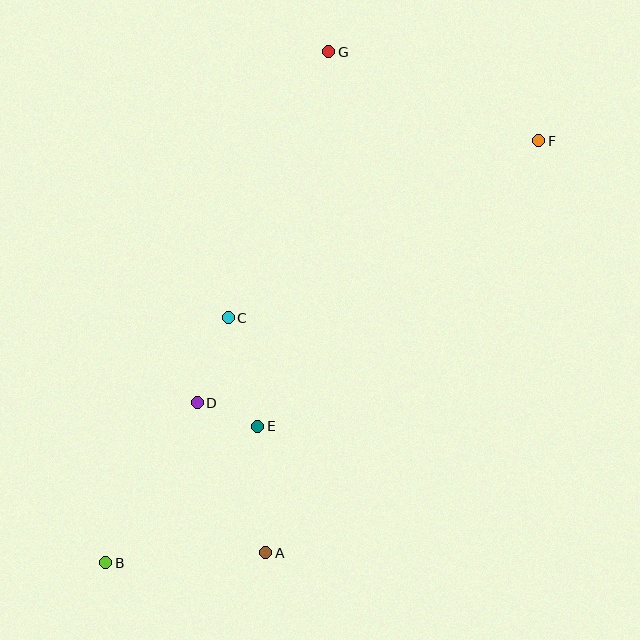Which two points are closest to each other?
Points D and E are closest to each other.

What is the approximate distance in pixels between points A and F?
The distance between A and F is approximately 494 pixels.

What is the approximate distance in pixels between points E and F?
The distance between E and F is approximately 401 pixels.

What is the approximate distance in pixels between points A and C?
The distance between A and C is approximately 238 pixels.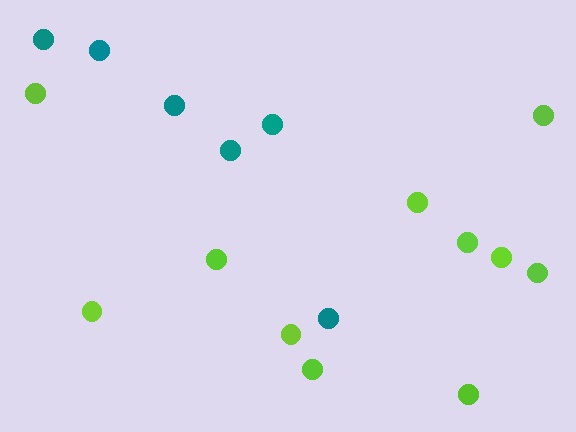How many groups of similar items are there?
There are 2 groups: one group of lime circles (11) and one group of teal circles (6).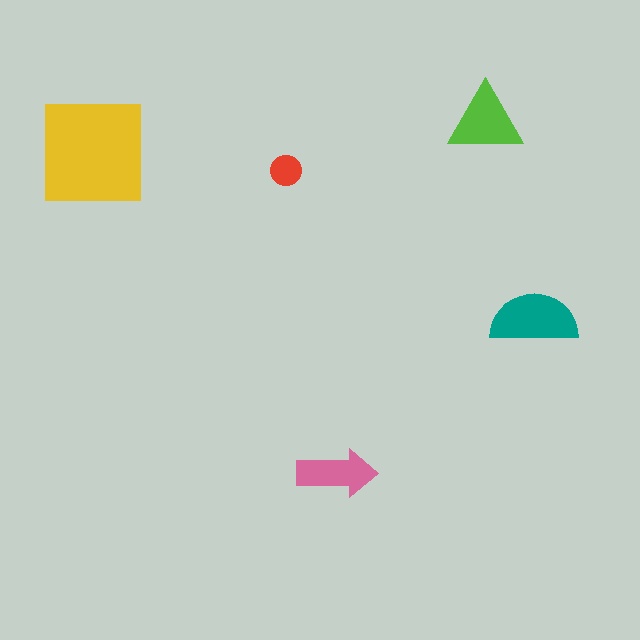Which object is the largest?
The yellow square.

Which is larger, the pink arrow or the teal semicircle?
The teal semicircle.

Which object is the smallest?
The red circle.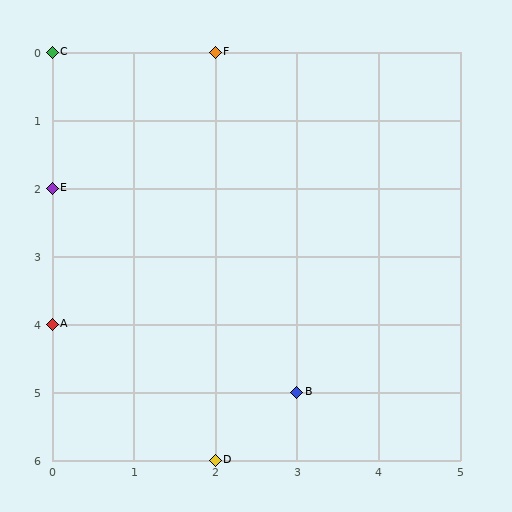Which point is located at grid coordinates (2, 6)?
Point D is at (2, 6).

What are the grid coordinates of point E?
Point E is at grid coordinates (0, 2).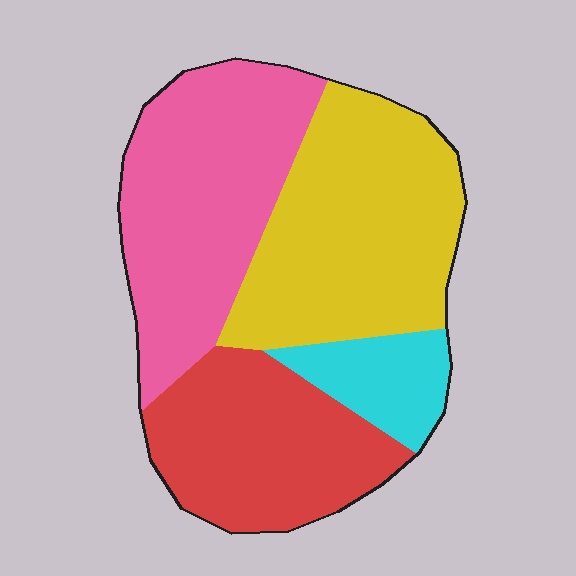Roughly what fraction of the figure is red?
Red covers 25% of the figure.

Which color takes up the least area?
Cyan, at roughly 10%.